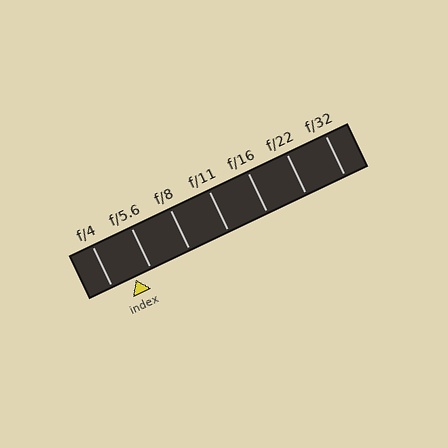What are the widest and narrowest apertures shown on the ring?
The widest aperture shown is f/4 and the narrowest is f/32.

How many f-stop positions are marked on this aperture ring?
There are 7 f-stop positions marked.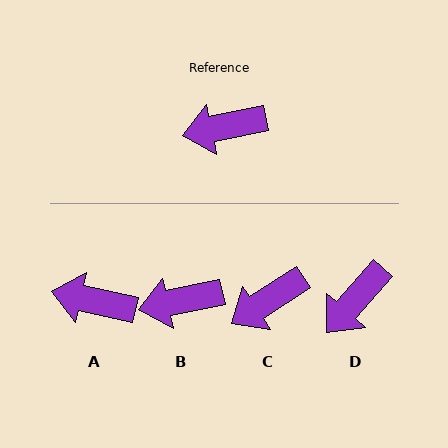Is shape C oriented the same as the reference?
No, it is off by about 21 degrees.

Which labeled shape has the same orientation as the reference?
B.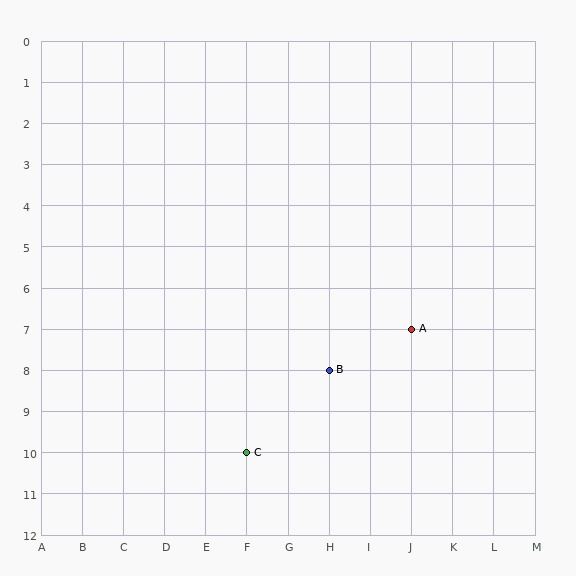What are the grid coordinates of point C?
Point C is at grid coordinates (F, 10).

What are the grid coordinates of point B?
Point B is at grid coordinates (H, 8).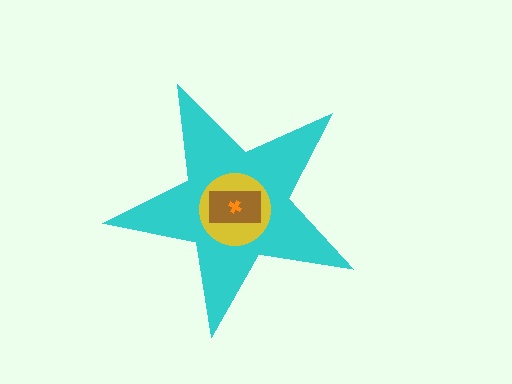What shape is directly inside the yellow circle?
The brown rectangle.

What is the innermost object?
The orange cross.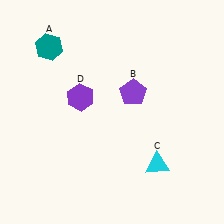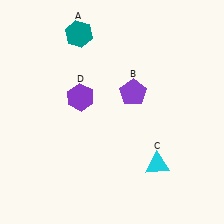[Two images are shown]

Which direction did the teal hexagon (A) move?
The teal hexagon (A) moved right.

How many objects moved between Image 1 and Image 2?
1 object moved between the two images.